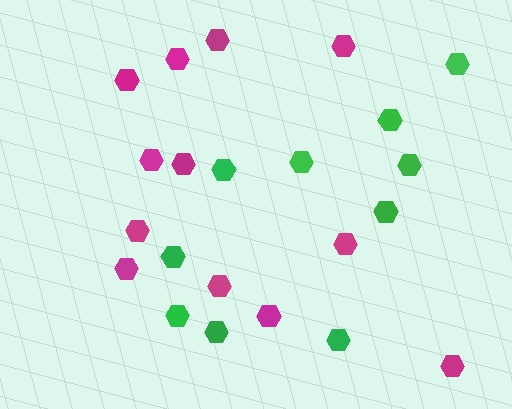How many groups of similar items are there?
There are 2 groups: one group of magenta hexagons (12) and one group of green hexagons (10).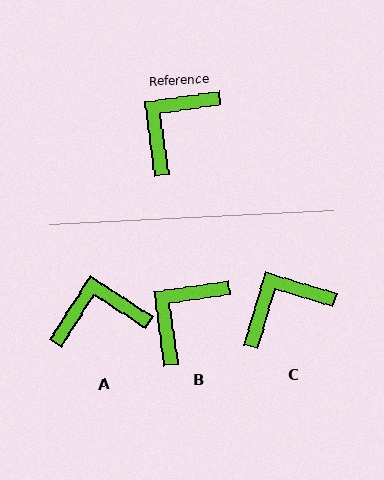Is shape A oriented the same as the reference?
No, it is off by about 41 degrees.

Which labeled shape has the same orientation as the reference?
B.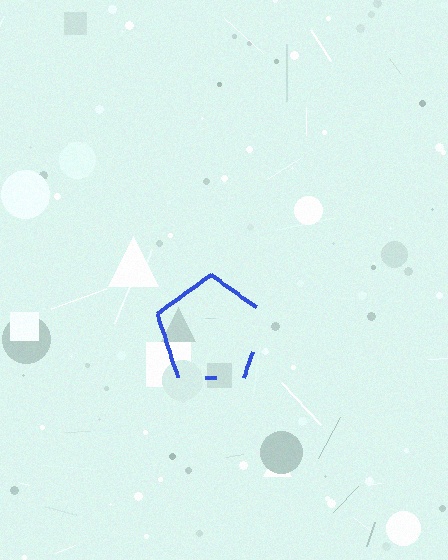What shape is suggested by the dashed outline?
The dashed outline suggests a pentagon.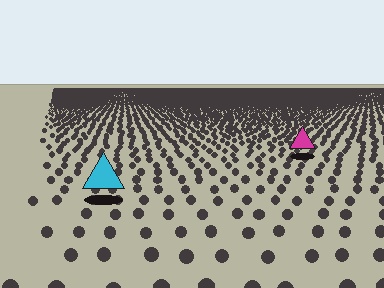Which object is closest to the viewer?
The cyan triangle is closest. The texture marks near it are larger and more spread out.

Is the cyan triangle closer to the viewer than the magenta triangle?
Yes. The cyan triangle is closer — you can tell from the texture gradient: the ground texture is coarser near it.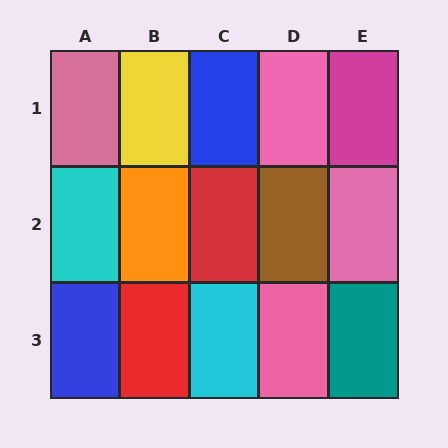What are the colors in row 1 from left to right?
Pink, yellow, blue, pink, magenta.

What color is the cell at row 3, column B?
Red.